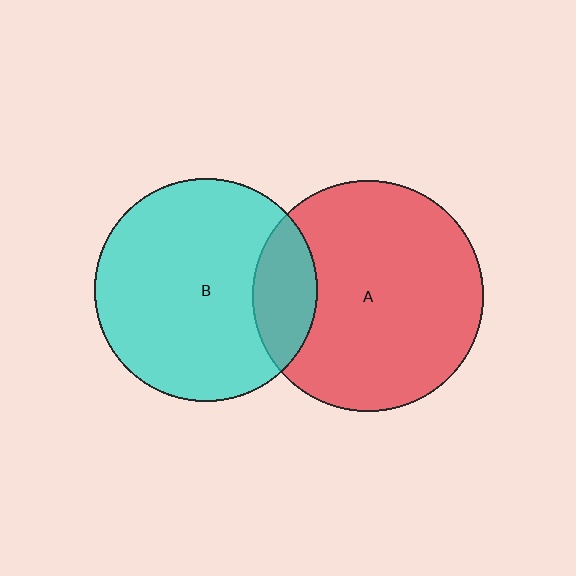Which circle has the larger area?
Circle A (red).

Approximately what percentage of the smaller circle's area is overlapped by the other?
Approximately 20%.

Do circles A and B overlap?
Yes.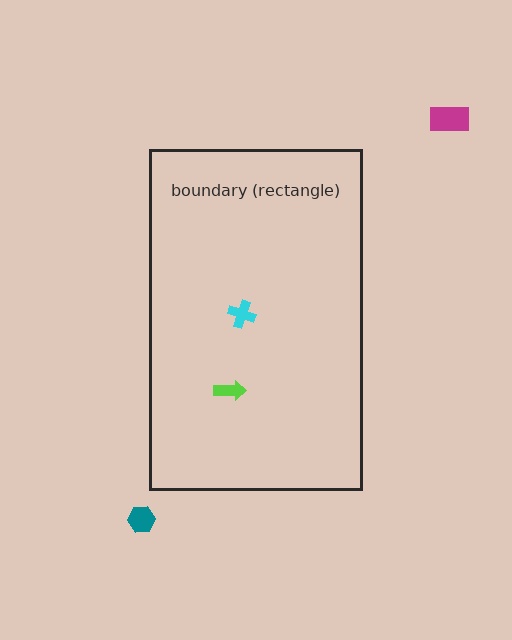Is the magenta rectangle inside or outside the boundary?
Outside.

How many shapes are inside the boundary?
2 inside, 2 outside.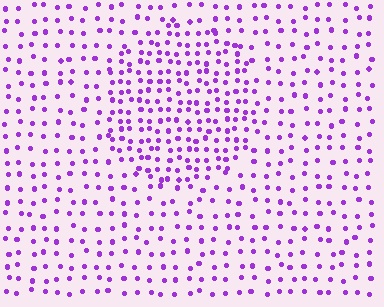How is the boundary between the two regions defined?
The boundary is defined by a change in element density (approximately 1.8x ratio). All elements are the same color, size, and shape.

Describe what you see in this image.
The image contains small purple elements arranged at two different densities. A circle-shaped region is visible where the elements are more densely packed than the surrounding area.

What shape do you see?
I see a circle.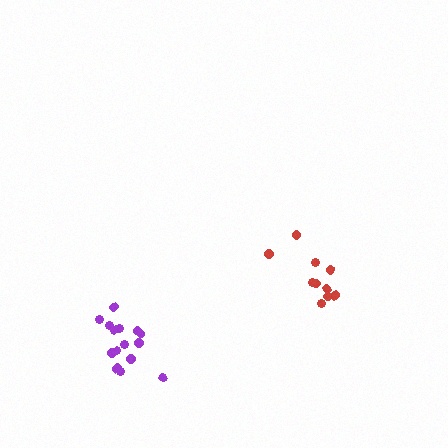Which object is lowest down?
The purple cluster is bottommost.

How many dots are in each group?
Group 1: 10 dots, Group 2: 15 dots (25 total).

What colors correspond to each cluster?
The clusters are colored: red, purple.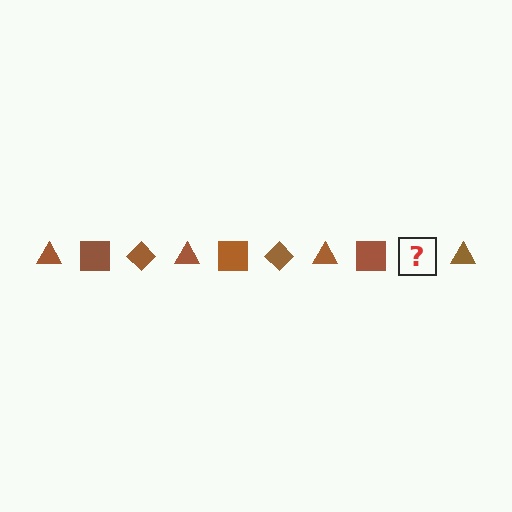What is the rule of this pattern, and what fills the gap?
The rule is that the pattern cycles through triangle, square, diamond shapes in brown. The gap should be filled with a brown diamond.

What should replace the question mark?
The question mark should be replaced with a brown diamond.